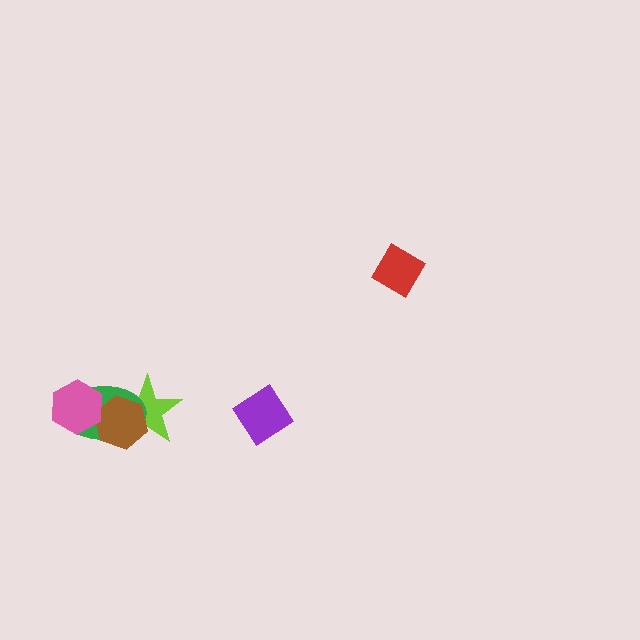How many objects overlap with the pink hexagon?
2 objects overlap with the pink hexagon.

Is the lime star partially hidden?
Yes, it is partially covered by another shape.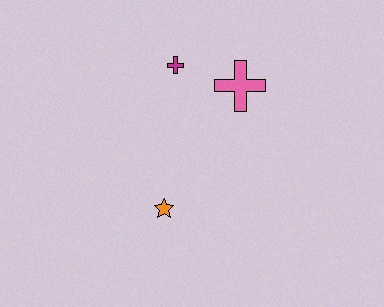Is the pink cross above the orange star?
Yes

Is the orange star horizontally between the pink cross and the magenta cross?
No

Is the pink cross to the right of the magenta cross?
Yes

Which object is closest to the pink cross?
The magenta cross is closest to the pink cross.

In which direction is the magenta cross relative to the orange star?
The magenta cross is above the orange star.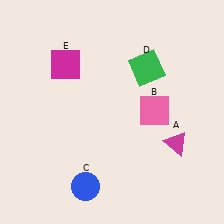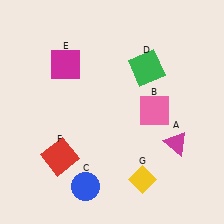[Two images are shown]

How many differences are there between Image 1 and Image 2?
There are 2 differences between the two images.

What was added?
A red square (F), a yellow diamond (G) were added in Image 2.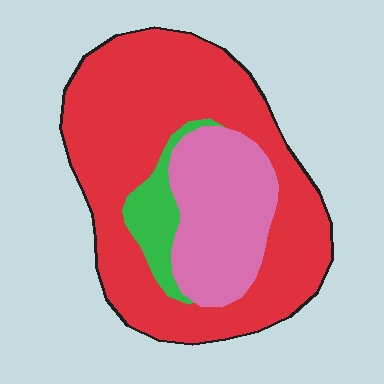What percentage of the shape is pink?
Pink takes up about one quarter (1/4) of the shape.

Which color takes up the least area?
Green, at roughly 10%.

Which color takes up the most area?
Red, at roughly 65%.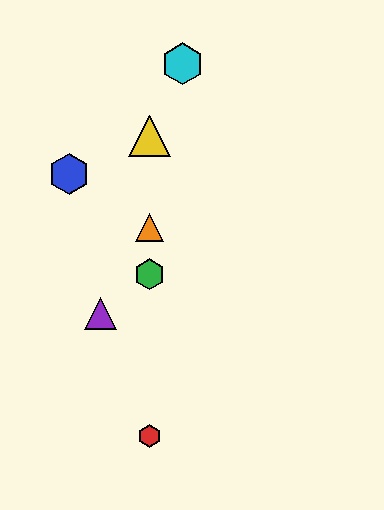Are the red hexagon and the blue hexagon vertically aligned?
No, the red hexagon is at x≈150 and the blue hexagon is at x≈69.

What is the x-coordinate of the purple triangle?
The purple triangle is at x≈101.